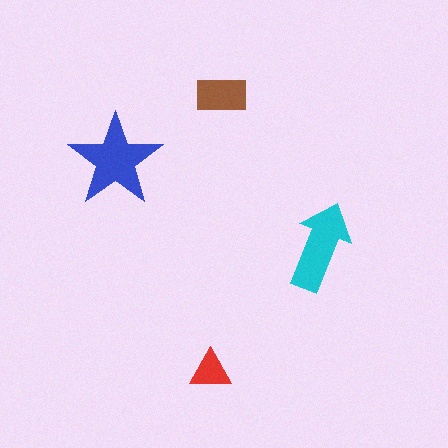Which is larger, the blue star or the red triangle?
The blue star.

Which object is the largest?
The blue star.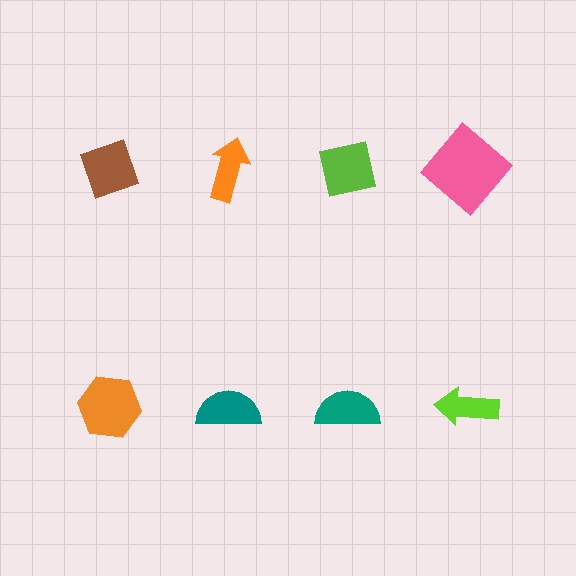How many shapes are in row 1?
4 shapes.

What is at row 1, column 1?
A brown diamond.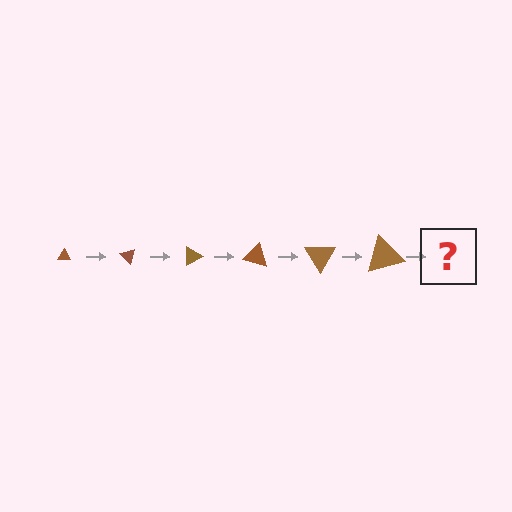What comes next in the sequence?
The next element should be a triangle, larger than the previous one and rotated 270 degrees from the start.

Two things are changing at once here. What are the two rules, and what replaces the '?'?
The two rules are that the triangle grows larger each step and it rotates 45 degrees each step. The '?' should be a triangle, larger than the previous one and rotated 270 degrees from the start.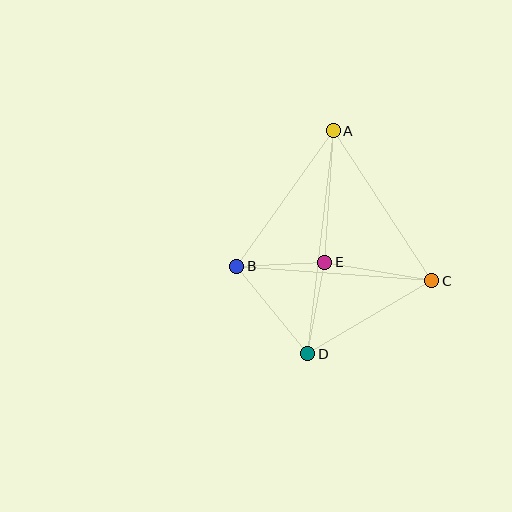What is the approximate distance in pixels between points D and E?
The distance between D and E is approximately 93 pixels.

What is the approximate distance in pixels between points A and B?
The distance between A and B is approximately 166 pixels.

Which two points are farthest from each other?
Points A and D are farthest from each other.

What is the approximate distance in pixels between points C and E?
The distance between C and E is approximately 108 pixels.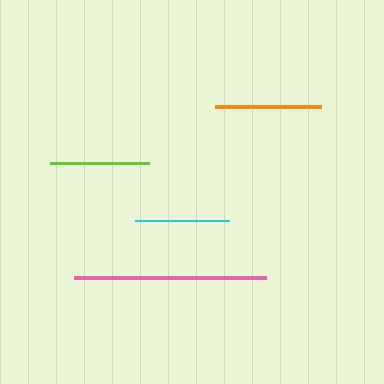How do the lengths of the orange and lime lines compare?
The orange and lime lines are approximately the same length.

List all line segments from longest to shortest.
From longest to shortest: pink, orange, lime, cyan.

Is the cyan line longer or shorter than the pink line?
The pink line is longer than the cyan line.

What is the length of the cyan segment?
The cyan segment is approximately 93 pixels long.